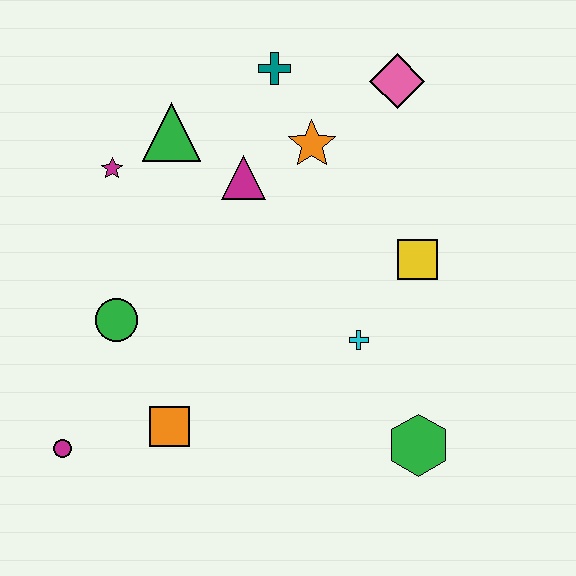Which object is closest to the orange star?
The magenta triangle is closest to the orange star.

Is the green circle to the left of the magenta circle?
No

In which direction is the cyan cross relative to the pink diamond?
The cyan cross is below the pink diamond.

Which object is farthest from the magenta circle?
The pink diamond is farthest from the magenta circle.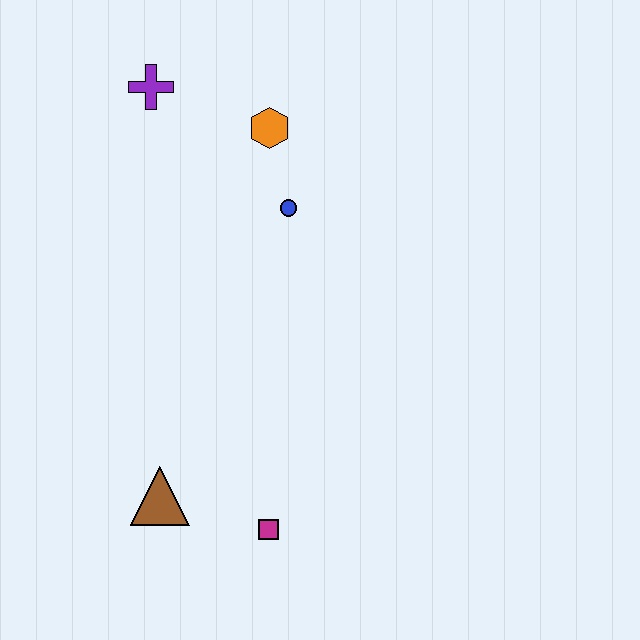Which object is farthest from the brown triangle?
The purple cross is farthest from the brown triangle.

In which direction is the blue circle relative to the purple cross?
The blue circle is to the right of the purple cross.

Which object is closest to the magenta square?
The brown triangle is closest to the magenta square.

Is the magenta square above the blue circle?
No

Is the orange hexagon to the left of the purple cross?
No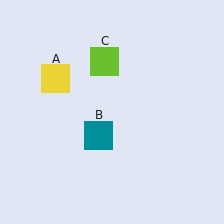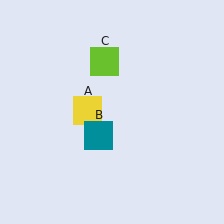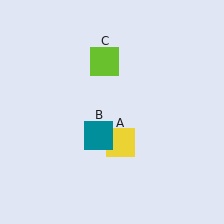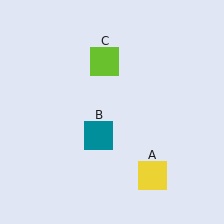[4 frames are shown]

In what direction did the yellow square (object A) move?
The yellow square (object A) moved down and to the right.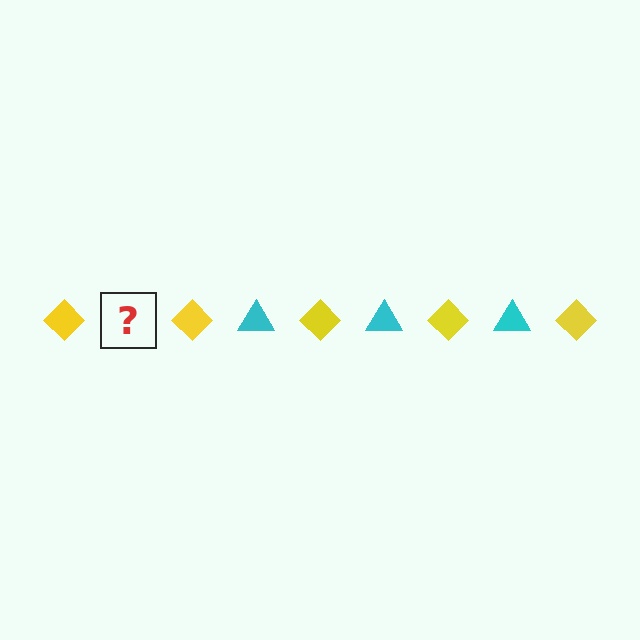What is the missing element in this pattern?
The missing element is a cyan triangle.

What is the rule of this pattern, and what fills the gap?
The rule is that the pattern alternates between yellow diamond and cyan triangle. The gap should be filled with a cyan triangle.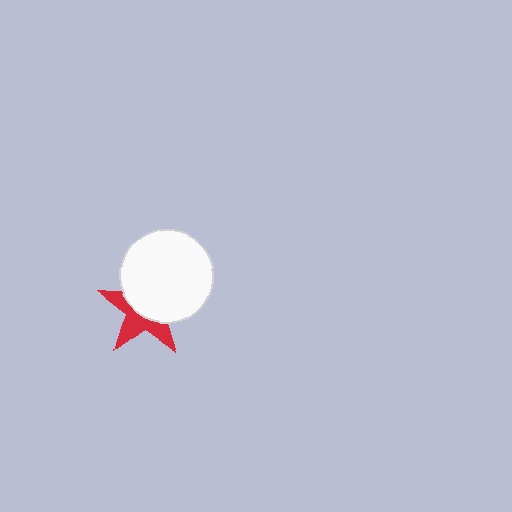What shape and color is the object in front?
The object in front is a white circle.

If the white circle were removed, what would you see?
You would see the complete red star.